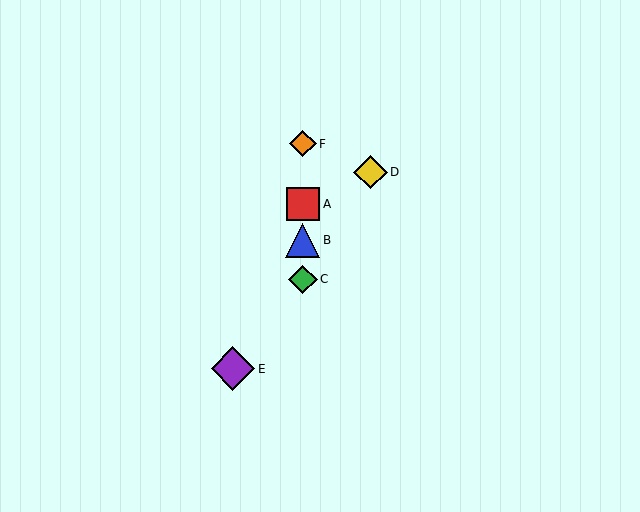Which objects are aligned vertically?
Objects A, B, C, F are aligned vertically.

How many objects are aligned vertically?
4 objects (A, B, C, F) are aligned vertically.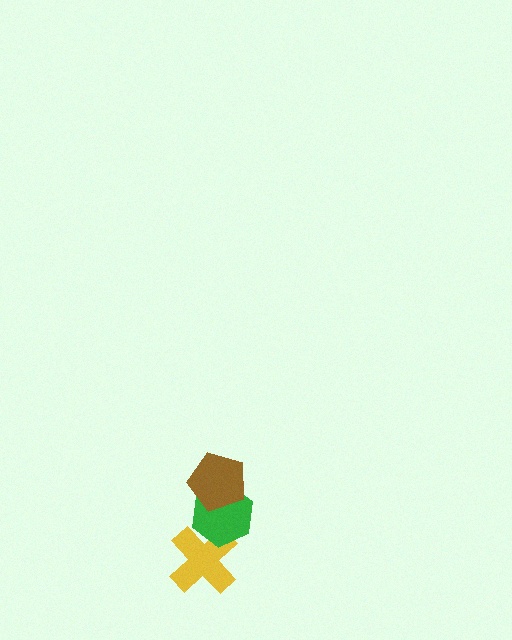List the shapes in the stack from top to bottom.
From top to bottom: the brown pentagon, the green hexagon, the yellow cross.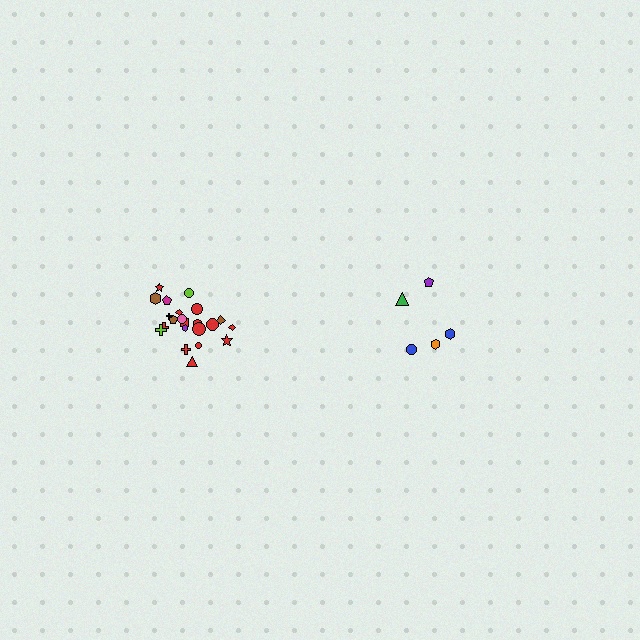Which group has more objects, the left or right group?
The left group.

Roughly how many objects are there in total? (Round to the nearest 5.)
Roughly 25 objects in total.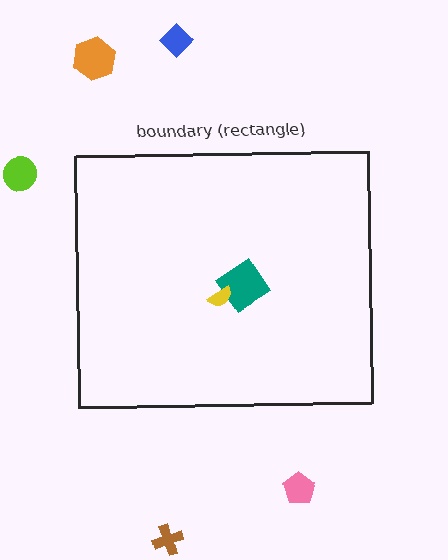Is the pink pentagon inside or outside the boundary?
Outside.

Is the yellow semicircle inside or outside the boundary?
Inside.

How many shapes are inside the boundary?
2 inside, 5 outside.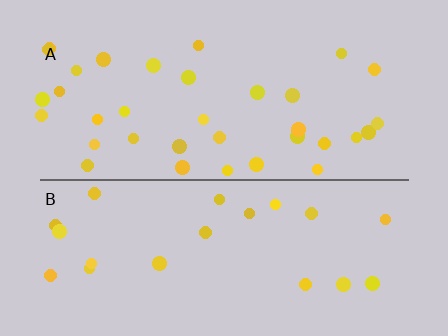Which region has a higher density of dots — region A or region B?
A (the top).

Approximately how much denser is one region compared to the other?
Approximately 1.6× — region A over region B.